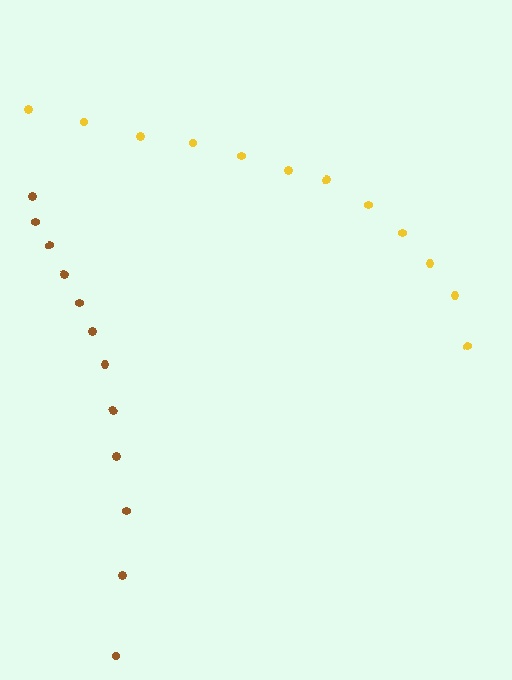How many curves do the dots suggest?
There are 2 distinct paths.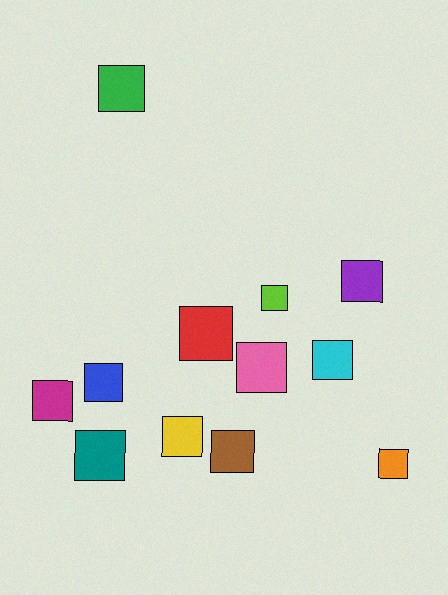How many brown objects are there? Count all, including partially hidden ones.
There is 1 brown object.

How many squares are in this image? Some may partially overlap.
There are 12 squares.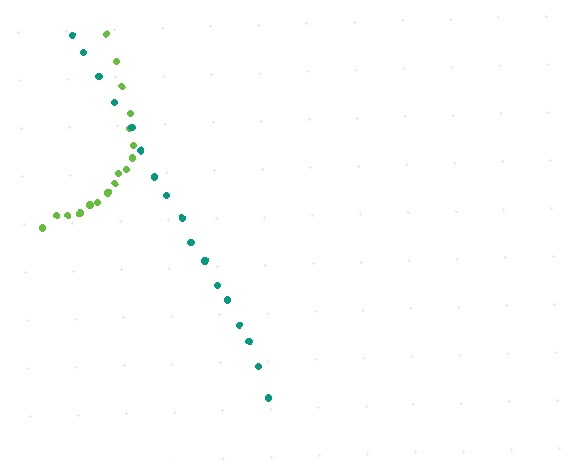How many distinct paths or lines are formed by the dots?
There are 2 distinct paths.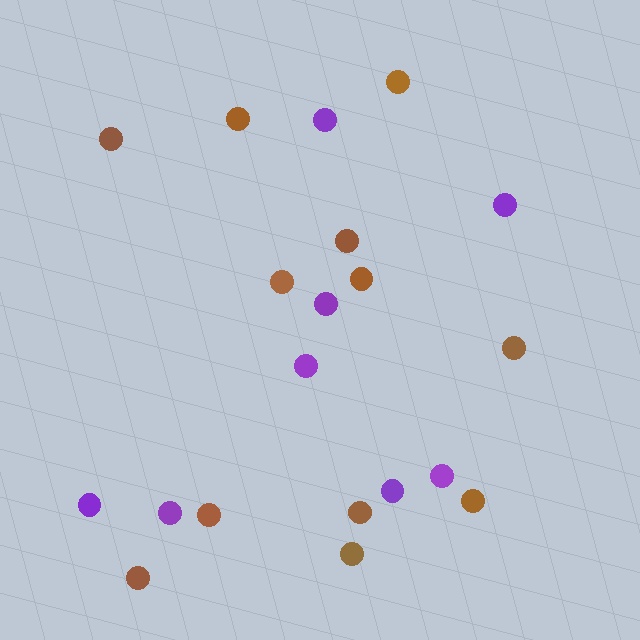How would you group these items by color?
There are 2 groups: one group of brown circles (12) and one group of purple circles (8).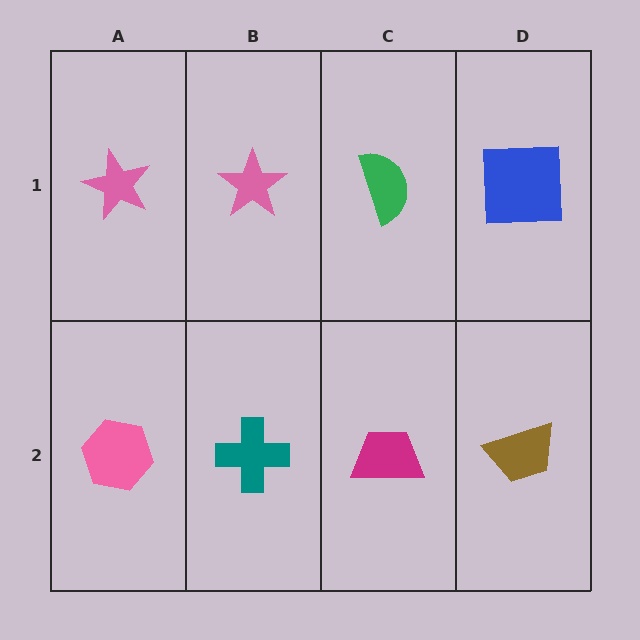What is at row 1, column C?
A green semicircle.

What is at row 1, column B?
A pink star.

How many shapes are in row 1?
4 shapes.